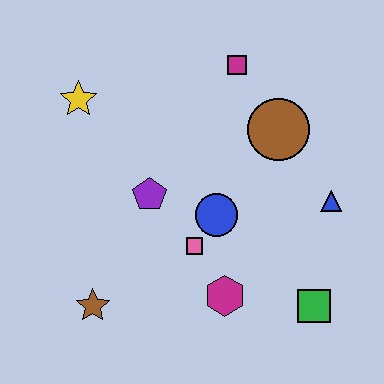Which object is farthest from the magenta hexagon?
The yellow star is farthest from the magenta hexagon.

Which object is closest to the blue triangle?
The brown circle is closest to the blue triangle.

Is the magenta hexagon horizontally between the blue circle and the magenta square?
Yes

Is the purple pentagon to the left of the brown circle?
Yes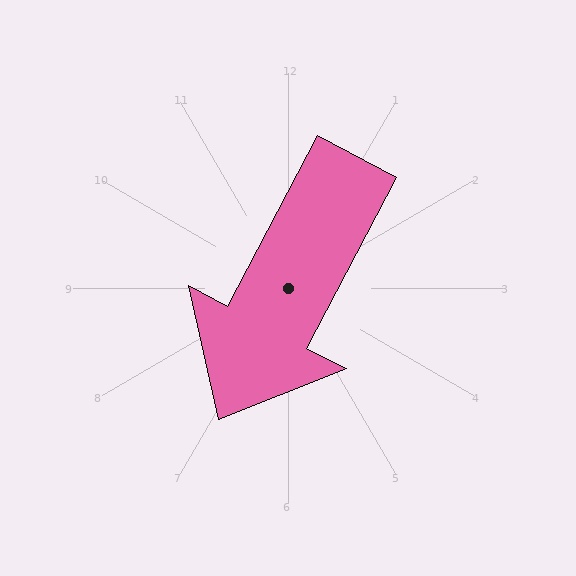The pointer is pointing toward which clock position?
Roughly 7 o'clock.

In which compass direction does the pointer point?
Southwest.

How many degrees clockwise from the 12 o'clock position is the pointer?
Approximately 208 degrees.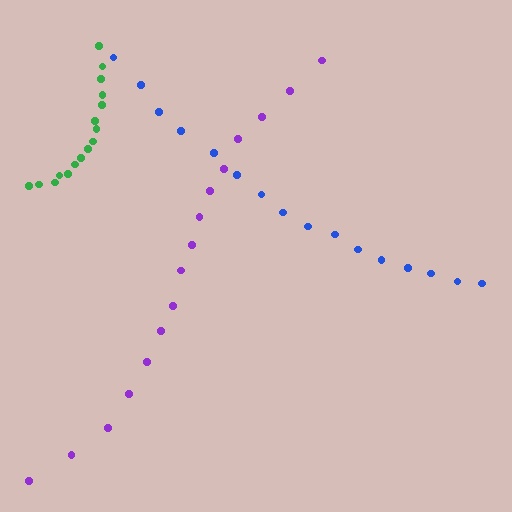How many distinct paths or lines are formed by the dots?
There are 3 distinct paths.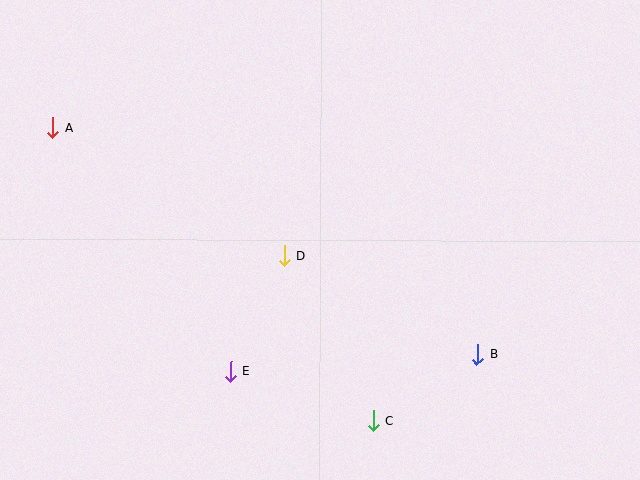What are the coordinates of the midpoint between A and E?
The midpoint between A and E is at (142, 249).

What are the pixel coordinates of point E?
Point E is at (231, 371).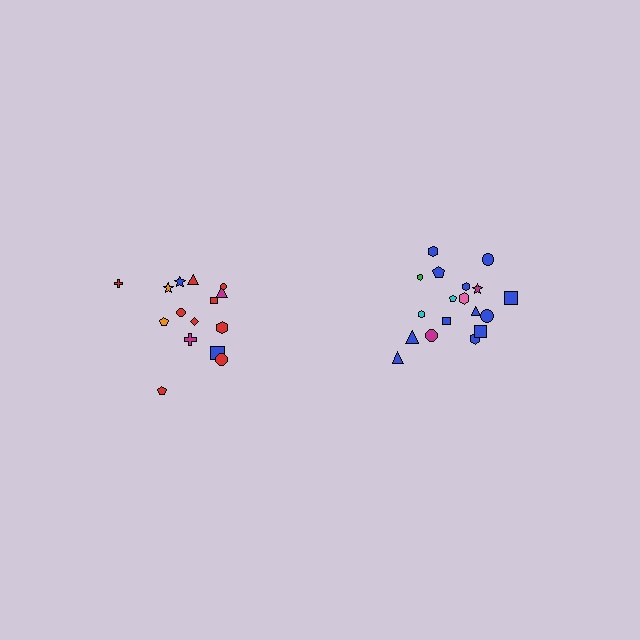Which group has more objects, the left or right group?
The right group.